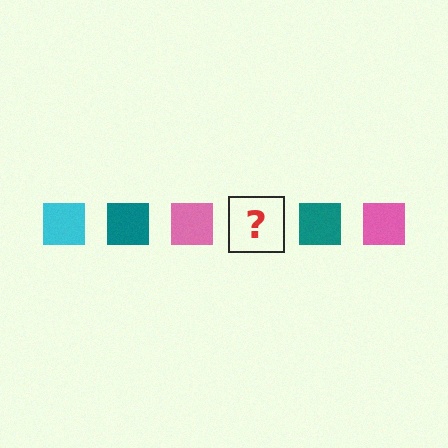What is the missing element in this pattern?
The missing element is a cyan square.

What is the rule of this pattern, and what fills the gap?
The rule is that the pattern cycles through cyan, teal, pink squares. The gap should be filled with a cyan square.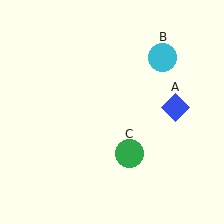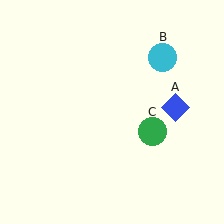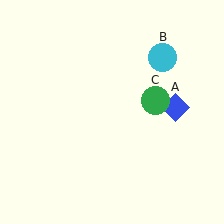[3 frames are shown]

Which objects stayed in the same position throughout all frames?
Blue diamond (object A) and cyan circle (object B) remained stationary.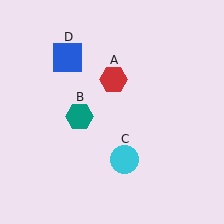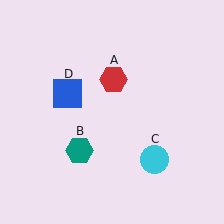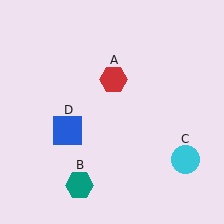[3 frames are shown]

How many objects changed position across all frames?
3 objects changed position: teal hexagon (object B), cyan circle (object C), blue square (object D).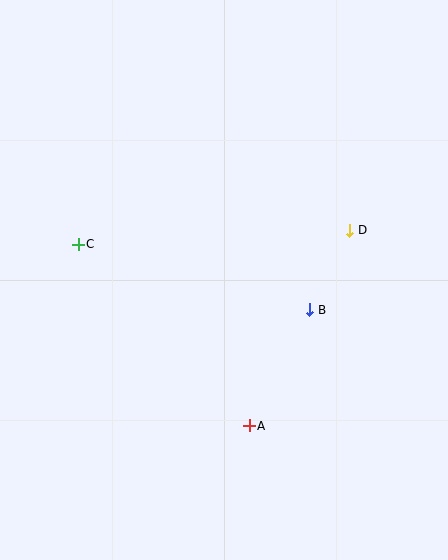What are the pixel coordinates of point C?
Point C is at (78, 244).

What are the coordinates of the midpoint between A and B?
The midpoint between A and B is at (280, 368).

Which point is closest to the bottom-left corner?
Point A is closest to the bottom-left corner.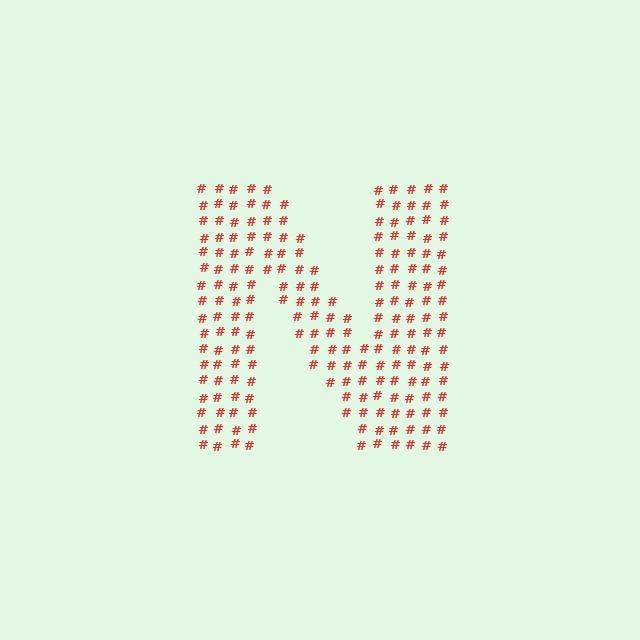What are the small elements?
The small elements are hash symbols.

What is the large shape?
The large shape is the letter N.